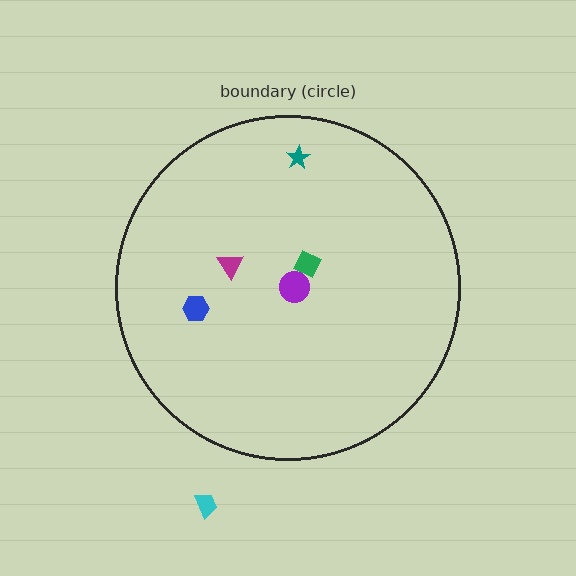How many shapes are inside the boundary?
5 inside, 1 outside.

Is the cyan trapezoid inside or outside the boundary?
Outside.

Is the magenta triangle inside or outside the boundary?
Inside.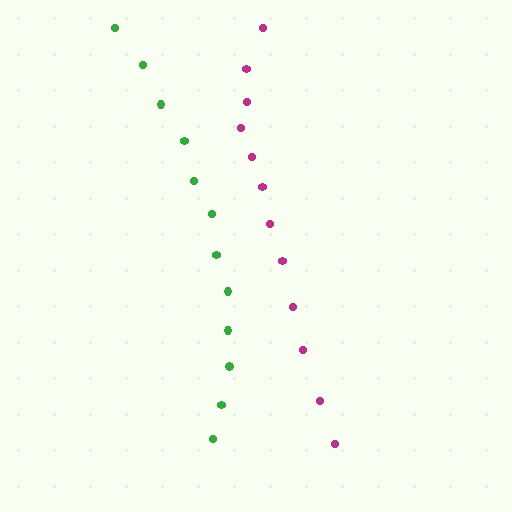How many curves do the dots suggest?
There are 2 distinct paths.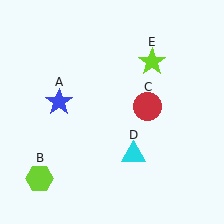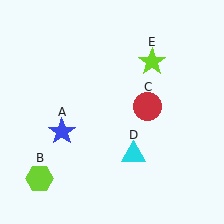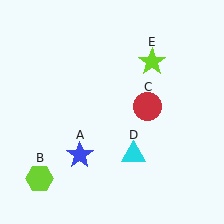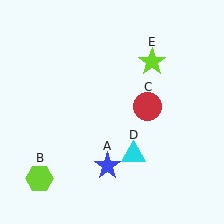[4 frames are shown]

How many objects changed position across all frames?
1 object changed position: blue star (object A).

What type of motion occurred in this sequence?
The blue star (object A) rotated counterclockwise around the center of the scene.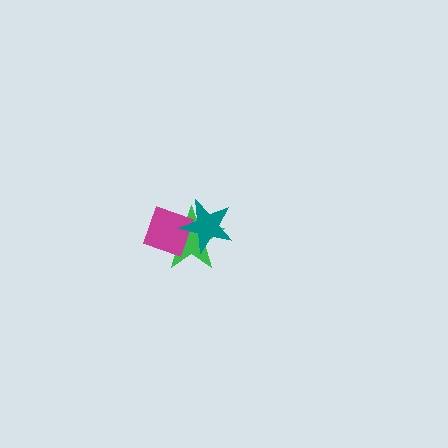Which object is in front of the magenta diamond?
The teal star is in front of the magenta diamond.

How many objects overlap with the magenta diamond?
2 objects overlap with the magenta diamond.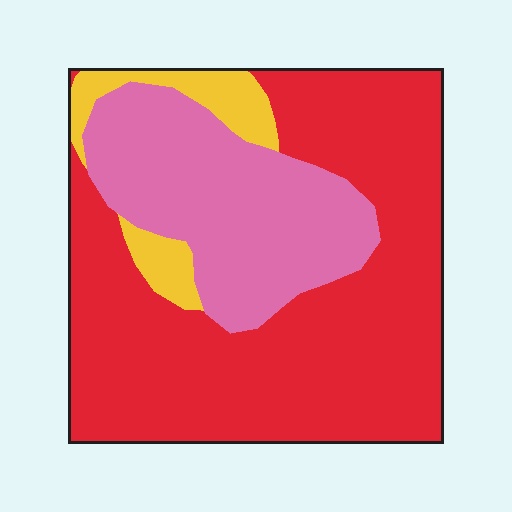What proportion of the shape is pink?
Pink covers about 30% of the shape.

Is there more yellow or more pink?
Pink.